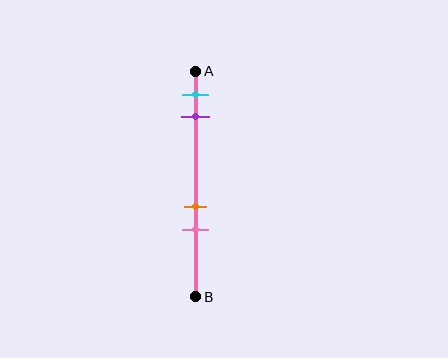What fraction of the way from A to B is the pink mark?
The pink mark is approximately 70% (0.7) of the way from A to B.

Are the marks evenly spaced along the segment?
No, the marks are not evenly spaced.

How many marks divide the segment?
There are 4 marks dividing the segment.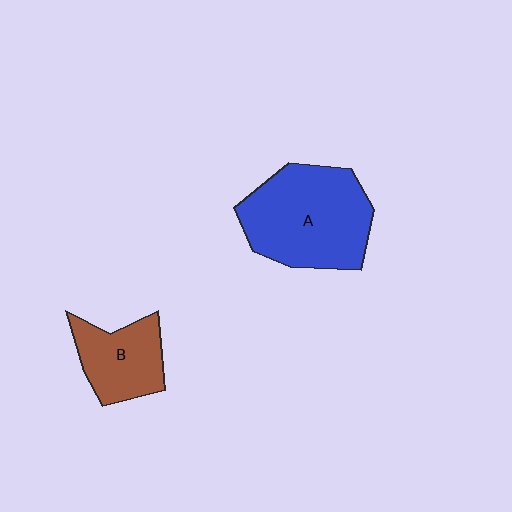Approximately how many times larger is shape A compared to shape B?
Approximately 1.9 times.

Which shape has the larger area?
Shape A (blue).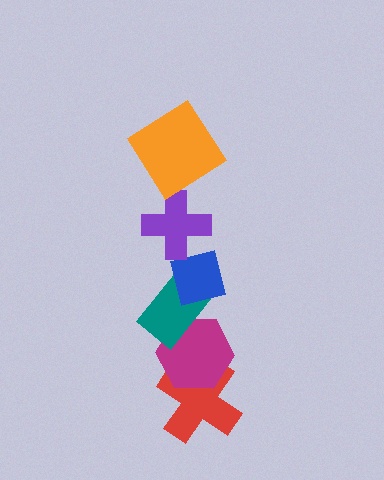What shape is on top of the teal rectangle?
The blue square is on top of the teal rectangle.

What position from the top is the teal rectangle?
The teal rectangle is 4th from the top.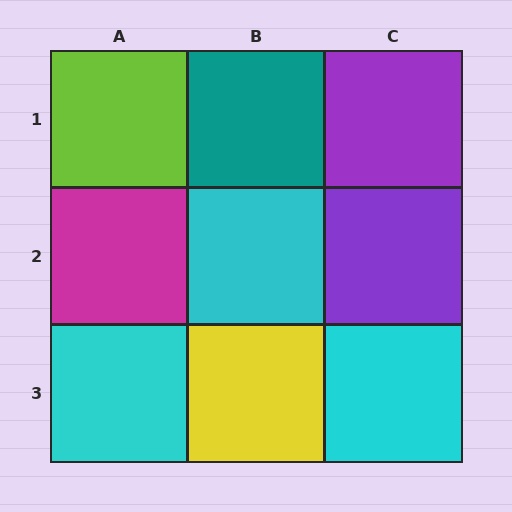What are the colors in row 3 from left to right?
Cyan, yellow, cyan.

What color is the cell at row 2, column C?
Purple.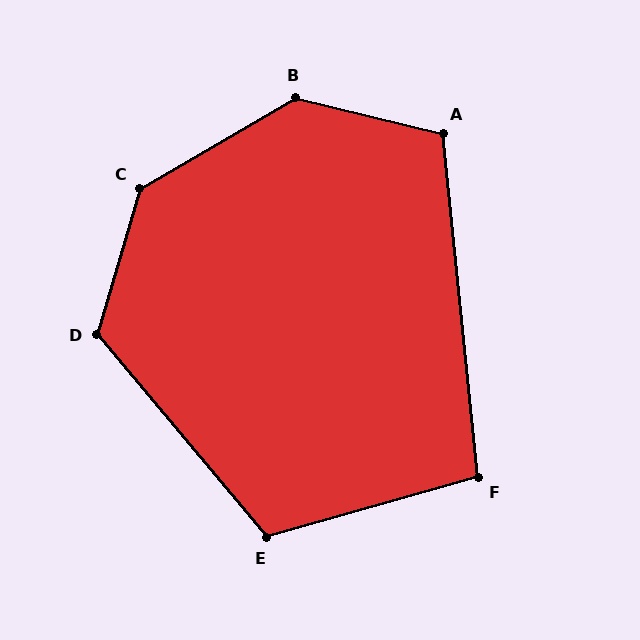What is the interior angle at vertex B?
Approximately 136 degrees (obtuse).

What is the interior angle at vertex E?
Approximately 114 degrees (obtuse).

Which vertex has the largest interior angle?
C, at approximately 136 degrees.